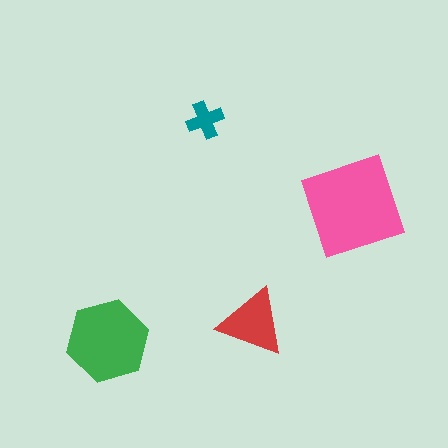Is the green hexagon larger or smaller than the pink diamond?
Smaller.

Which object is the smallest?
The teal cross.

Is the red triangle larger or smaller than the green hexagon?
Smaller.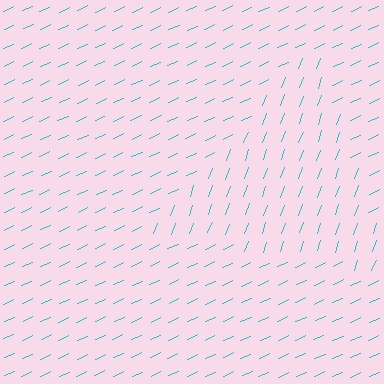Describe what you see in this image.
The image is filled with small cyan line segments. A triangle region in the image has lines oriented differently from the surrounding lines, creating a visible texture boundary.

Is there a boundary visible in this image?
Yes, there is a texture boundary formed by a change in line orientation.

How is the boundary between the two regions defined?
The boundary is defined purely by a change in line orientation (approximately 45 degrees difference). All lines are the same color and thickness.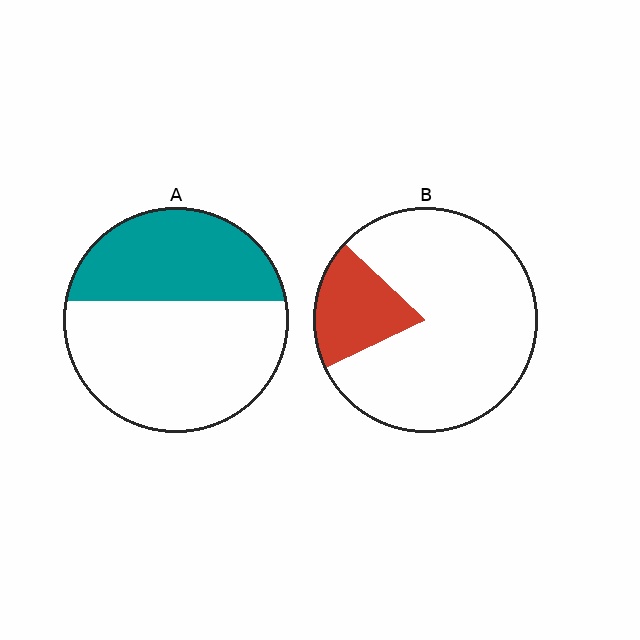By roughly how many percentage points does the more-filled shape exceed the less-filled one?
By roughly 20 percentage points (A over B).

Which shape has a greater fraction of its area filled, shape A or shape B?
Shape A.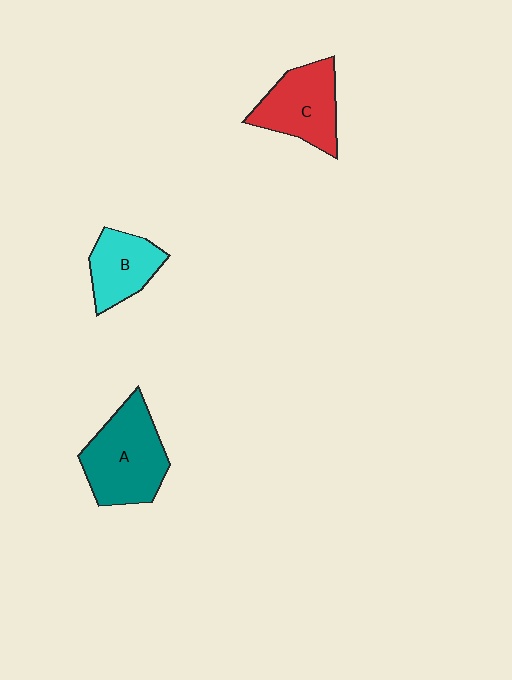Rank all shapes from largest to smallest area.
From largest to smallest: A (teal), C (red), B (cyan).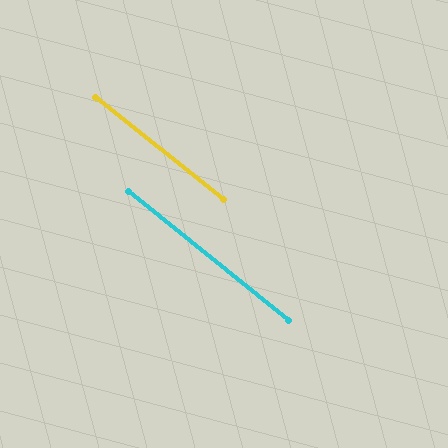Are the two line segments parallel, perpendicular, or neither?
Parallel — their directions differ by only 0.2°.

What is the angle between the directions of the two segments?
Approximately 0 degrees.